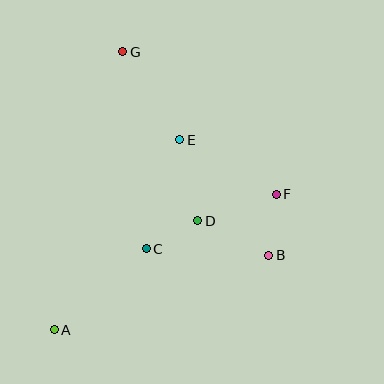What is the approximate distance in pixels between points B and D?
The distance between B and D is approximately 79 pixels.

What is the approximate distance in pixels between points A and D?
The distance between A and D is approximately 180 pixels.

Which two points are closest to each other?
Points C and D are closest to each other.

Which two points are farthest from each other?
Points A and G are farthest from each other.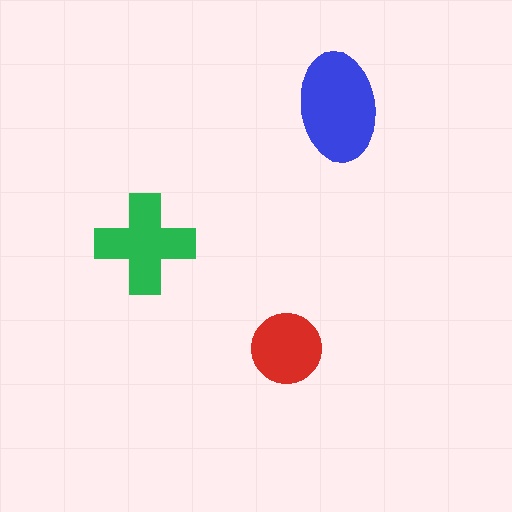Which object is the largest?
The blue ellipse.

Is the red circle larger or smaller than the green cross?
Smaller.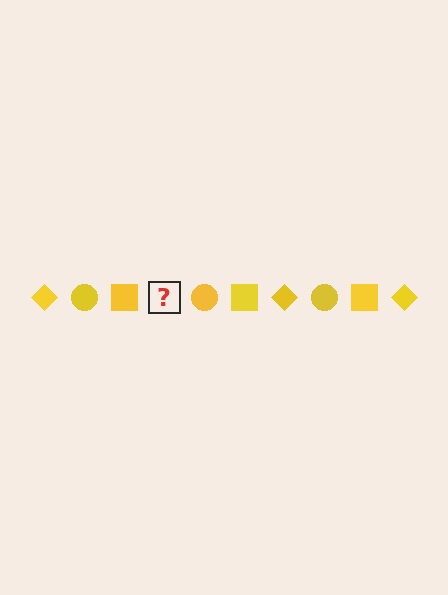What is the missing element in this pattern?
The missing element is a yellow diamond.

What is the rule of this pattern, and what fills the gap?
The rule is that the pattern cycles through diamond, circle, square shapes in yellow. The gap should be filled with a yellow diamond.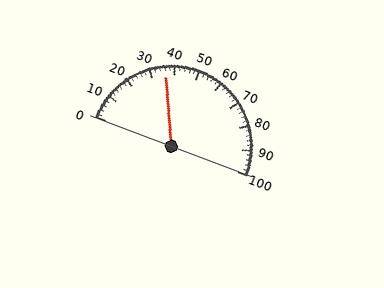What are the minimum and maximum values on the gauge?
The gauge ranges from 0 to 100.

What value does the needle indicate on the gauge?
The needle indicates approximately 36.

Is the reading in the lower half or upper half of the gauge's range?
The reading is in the lower half of the range (0 to 100).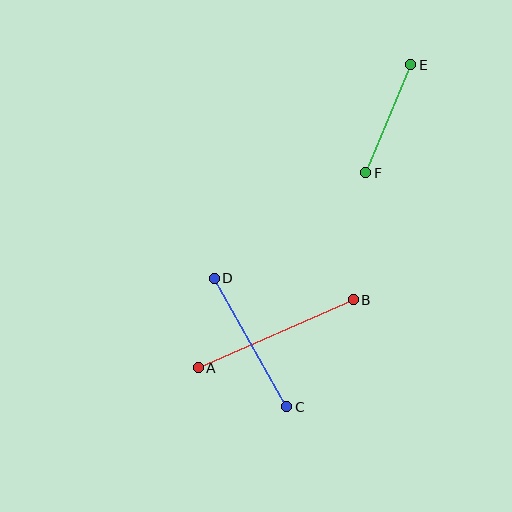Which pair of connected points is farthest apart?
Points A and B are farthest apart.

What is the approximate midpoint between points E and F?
The midpoint is at approximately (388, 119) pixels.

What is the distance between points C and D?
The distance is approximately 147 pixels.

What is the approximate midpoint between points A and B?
The midpoint is at approximately (276, 334) pixels.